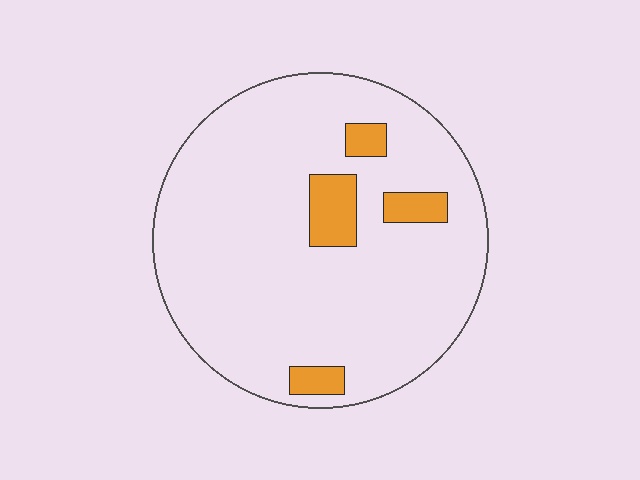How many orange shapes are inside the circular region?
4.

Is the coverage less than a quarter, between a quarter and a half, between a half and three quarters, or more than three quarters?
Less than a quarter.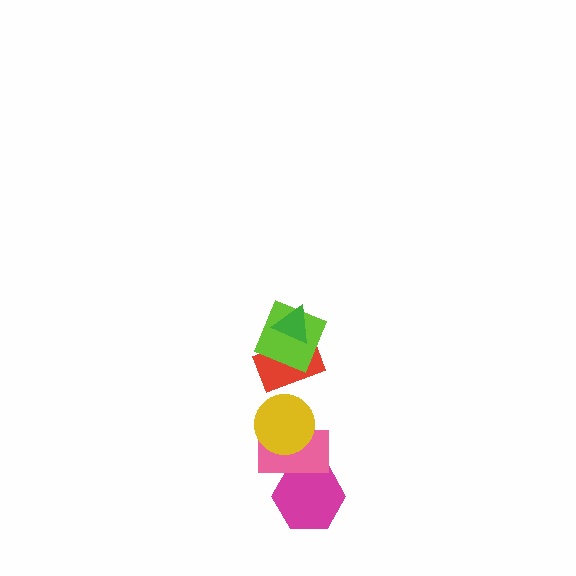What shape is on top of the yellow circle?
The red rectangle is on top of the yellow circle.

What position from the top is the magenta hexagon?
The magenta hexagon is 6th from the top.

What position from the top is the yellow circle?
The yellow circle is 4th from the top.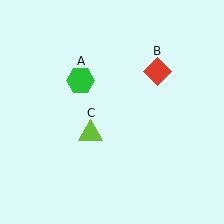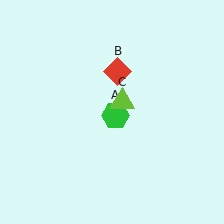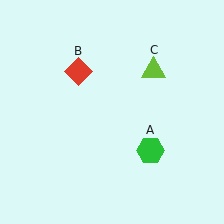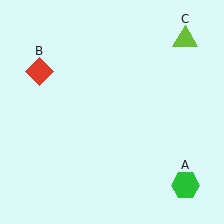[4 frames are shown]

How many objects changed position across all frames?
3 objects changed position: green hexagon (object A), red diamond (object B), lime triangle (object C).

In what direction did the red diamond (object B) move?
The red diamond (object B) moved left.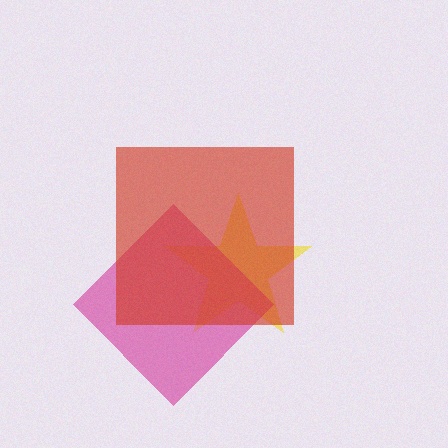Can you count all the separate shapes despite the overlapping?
Yes, there are 3 separate shapes.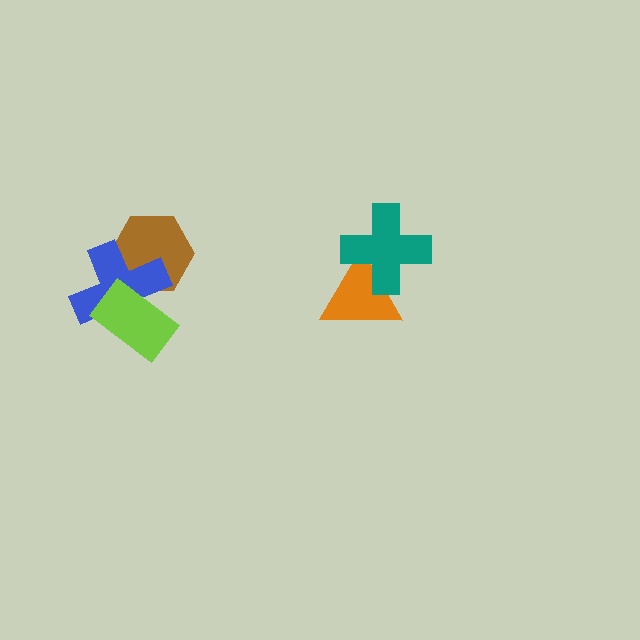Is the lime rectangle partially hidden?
No, no other shape covers it.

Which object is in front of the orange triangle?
The teal cross is in front of the orange triangle.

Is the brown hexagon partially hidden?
Yes, it is partially covered by another shape.